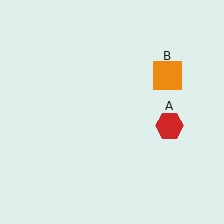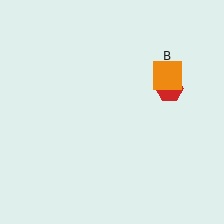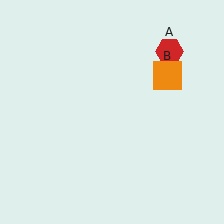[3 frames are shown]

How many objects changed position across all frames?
1 object changed position: red hexagon (object A).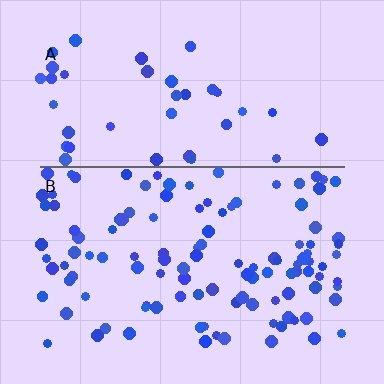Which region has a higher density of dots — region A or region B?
B (the bottom).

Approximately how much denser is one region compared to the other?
Approximately 2.7× — region B over region A.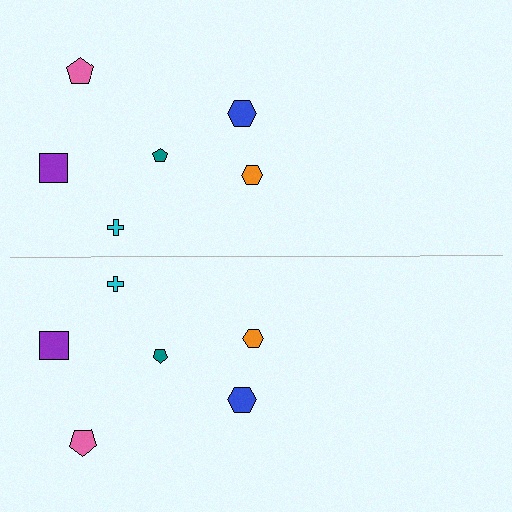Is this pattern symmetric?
Yes, this pattern has bilateral (reflection) symmetry.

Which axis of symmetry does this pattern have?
The pattern has a horizontal axis of symmetry running through the center of the image.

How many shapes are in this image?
There are 12 shapes in this image.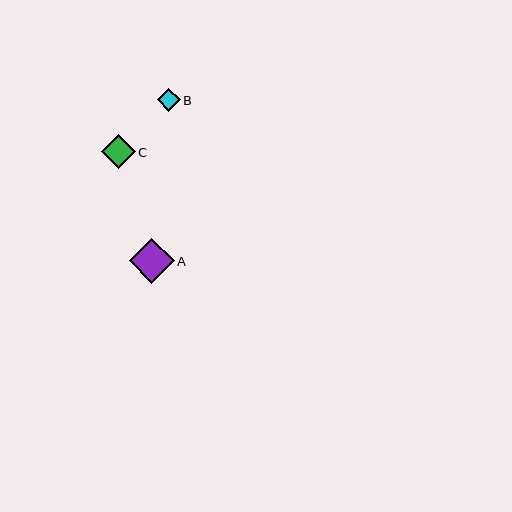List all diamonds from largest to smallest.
From largest to smallest: A, C, B.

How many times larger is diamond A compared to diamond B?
Diamond A is approximately 1.9 times the size of diamond B.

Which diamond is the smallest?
Diamond B is the smallest with a size of approximately 23 pixels.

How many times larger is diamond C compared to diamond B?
Diamond C is approximately 1.5 times the size of diamond B.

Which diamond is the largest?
Diamond A is the largest with a size of approximately 45 pixels.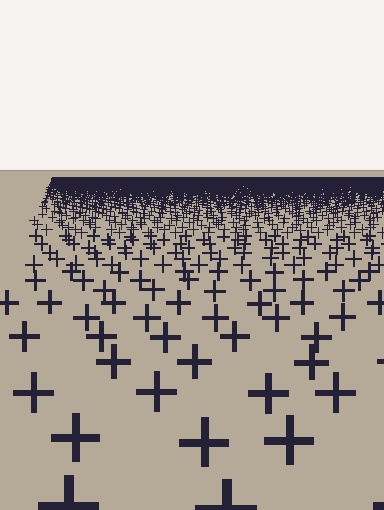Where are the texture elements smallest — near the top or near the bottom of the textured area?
Near the top.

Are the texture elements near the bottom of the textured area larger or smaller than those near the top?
Larger. Near the bottom, elements are closer to the viewer and appear at a bigger on-screen size.